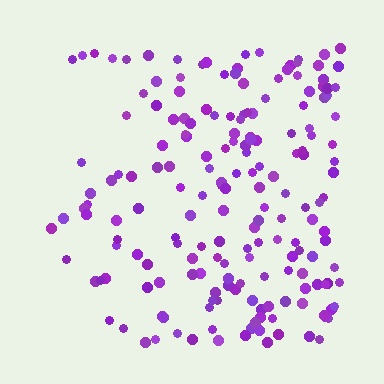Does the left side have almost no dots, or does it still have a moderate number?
Still a moderate number, just noticeably fewer than the right.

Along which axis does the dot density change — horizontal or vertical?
Horizontal.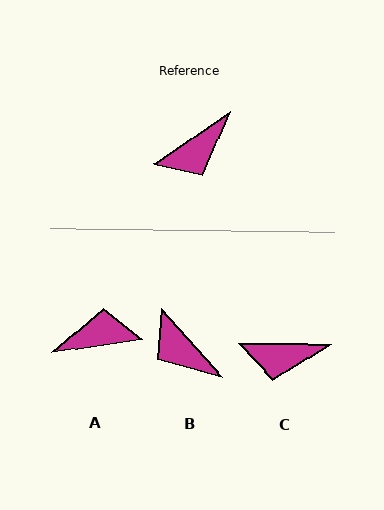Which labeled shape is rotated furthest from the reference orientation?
A, about 154 degrees away.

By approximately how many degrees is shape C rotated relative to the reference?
Approximately 36 degrees clockwise.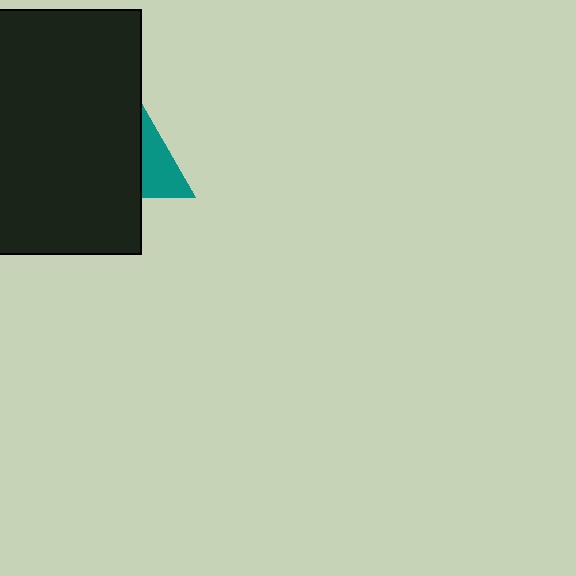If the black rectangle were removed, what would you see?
You would see the complete teal triangle.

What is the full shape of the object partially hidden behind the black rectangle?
The partially hidden object is a teal triangle.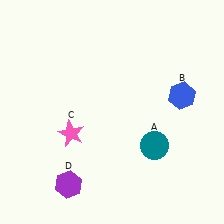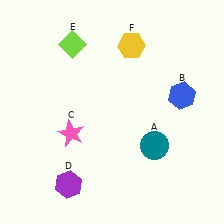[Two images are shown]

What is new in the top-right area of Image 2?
A yellow hexagon (F) was added in the top-right area of Image 2.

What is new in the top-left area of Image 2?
A lime diamond (E) was added in the top-left area of Image 2.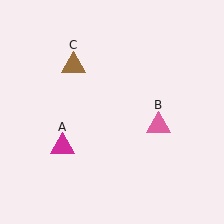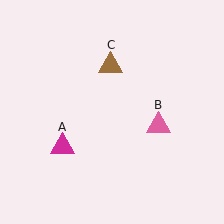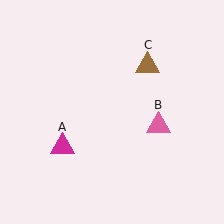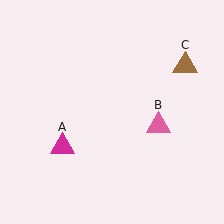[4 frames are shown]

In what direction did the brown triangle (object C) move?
The brown triangle (object C) moved right.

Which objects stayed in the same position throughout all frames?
Magenta triangle (object A) and pink triangle (object B) remained stationary.